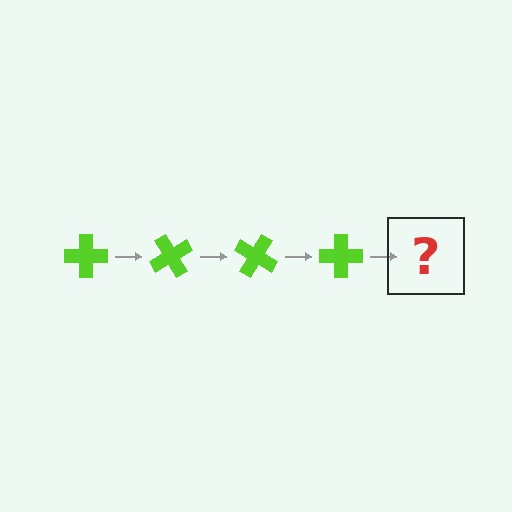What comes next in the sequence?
The next element should be a lime cross rotated 240 degrees.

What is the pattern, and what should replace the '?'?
The pattern is that the cross rotates 60 degrees each step. The '?' should be a lime cross rotated 240 degrees.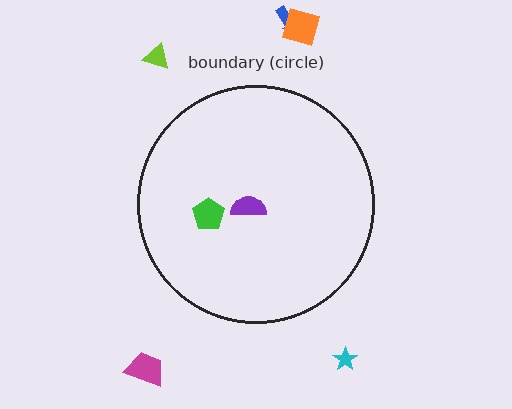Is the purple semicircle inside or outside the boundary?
Inside.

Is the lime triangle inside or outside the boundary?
Outside.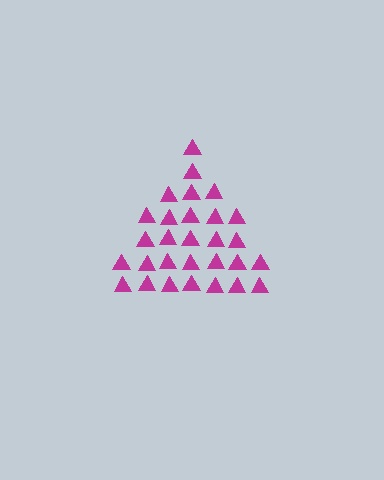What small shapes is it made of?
It is made of small triangles.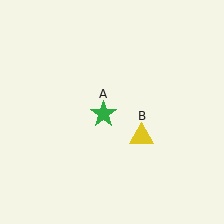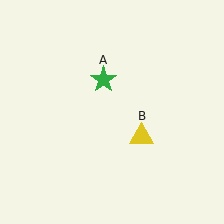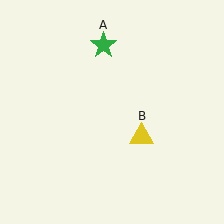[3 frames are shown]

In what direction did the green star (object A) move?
The green star (object A) moved up.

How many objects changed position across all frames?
1 object changed position: green star (object A).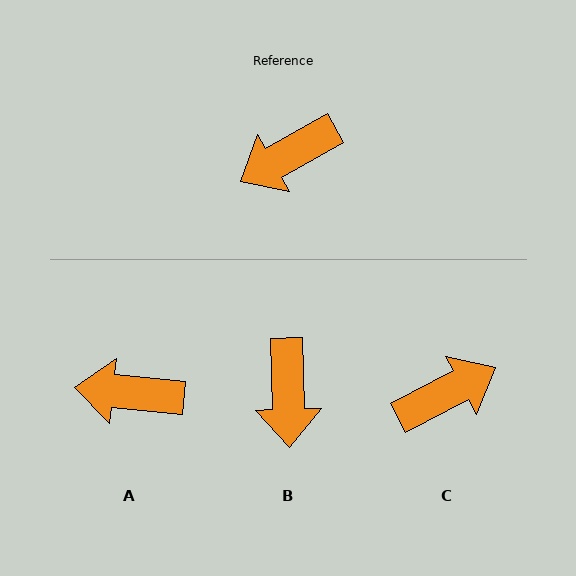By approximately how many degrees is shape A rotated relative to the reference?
Approximately 35 degrees clockwise.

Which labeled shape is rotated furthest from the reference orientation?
C, about 179 degrees away.